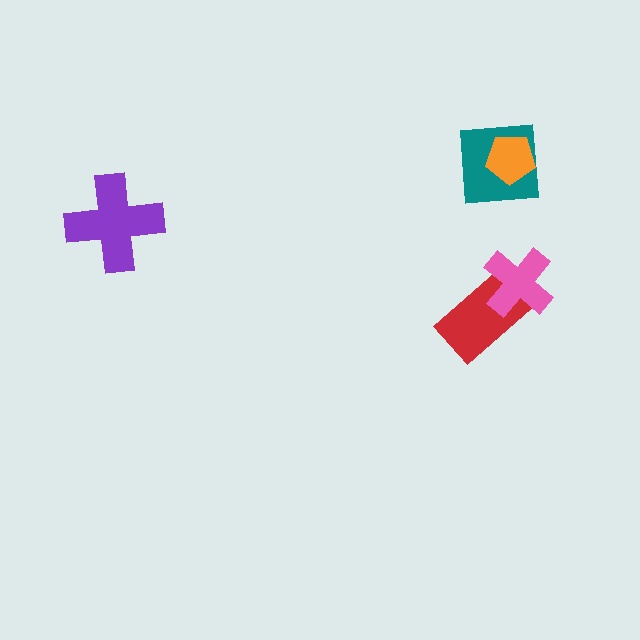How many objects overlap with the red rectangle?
1 object overlaps with the red rectangle.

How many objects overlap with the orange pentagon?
1 object overlaps with the orange pentagon.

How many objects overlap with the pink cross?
1 object overlaps with the pink cross.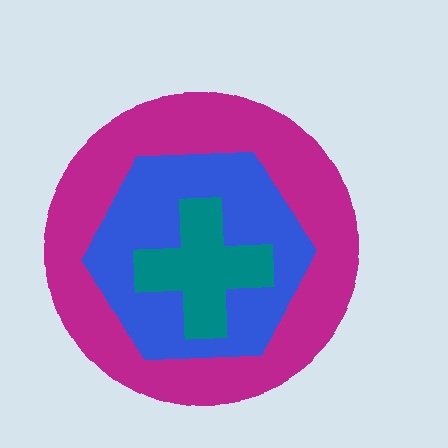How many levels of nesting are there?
3.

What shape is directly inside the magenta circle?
The blue hexagon.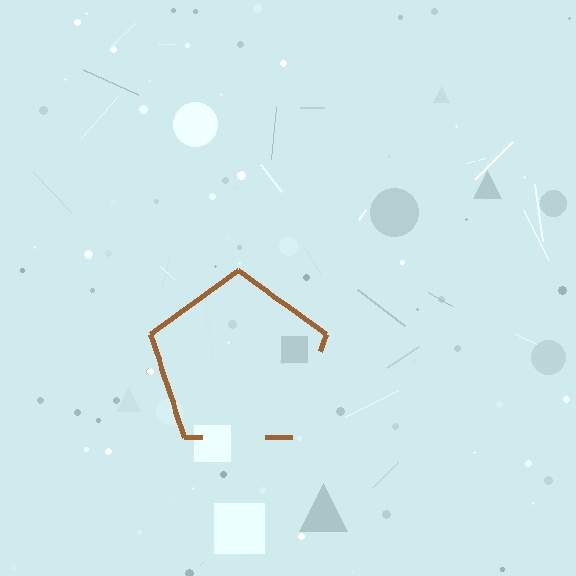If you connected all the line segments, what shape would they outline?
They would outline a pentagon.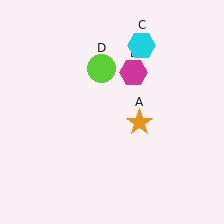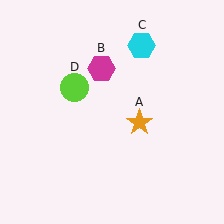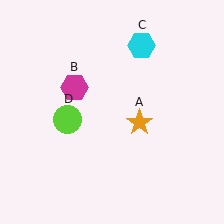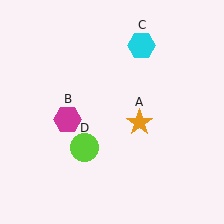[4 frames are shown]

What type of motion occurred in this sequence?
The magenta hexagon (object B), lime circle (object D) rotated counterclockwise around the center of the scene.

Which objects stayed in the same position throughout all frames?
Orange star (object A) and cyan hexagon (object C) remained stationary.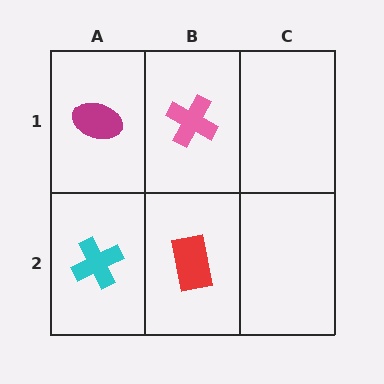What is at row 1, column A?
A magenta ellipse.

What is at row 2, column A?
A cyan cross.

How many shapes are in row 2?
2 shapes.